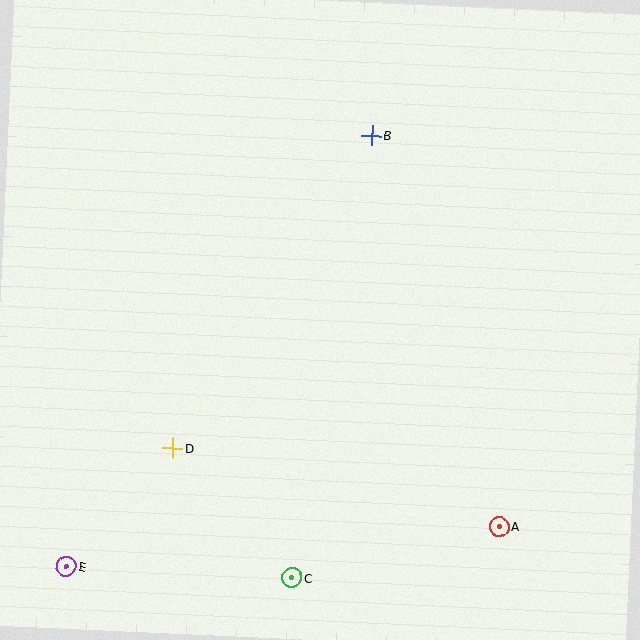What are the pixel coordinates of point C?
Point C is at (292, 578).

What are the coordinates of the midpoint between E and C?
The midpoint between E and C is at (179, 572).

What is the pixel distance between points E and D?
The distance between E and D is 159 pixels.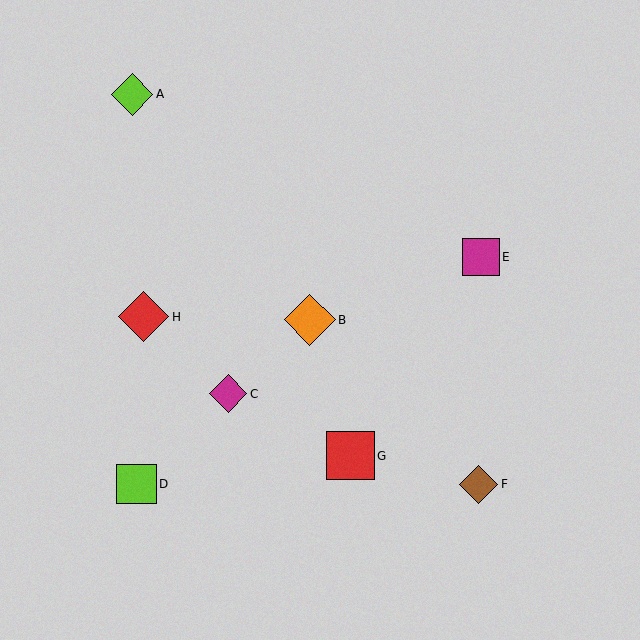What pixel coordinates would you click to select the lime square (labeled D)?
Click at (137, 484) to select the lime square D.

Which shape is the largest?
The orange diamond (labeled B) is the largest.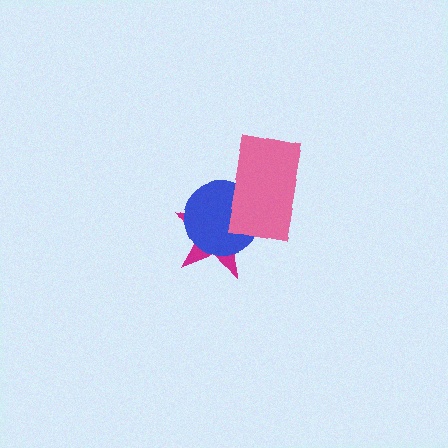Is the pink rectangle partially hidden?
No, no other shape covers it.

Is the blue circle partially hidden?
Yes, it is partially covered by another shape.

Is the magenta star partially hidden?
Yes, it is partially covered by another shape.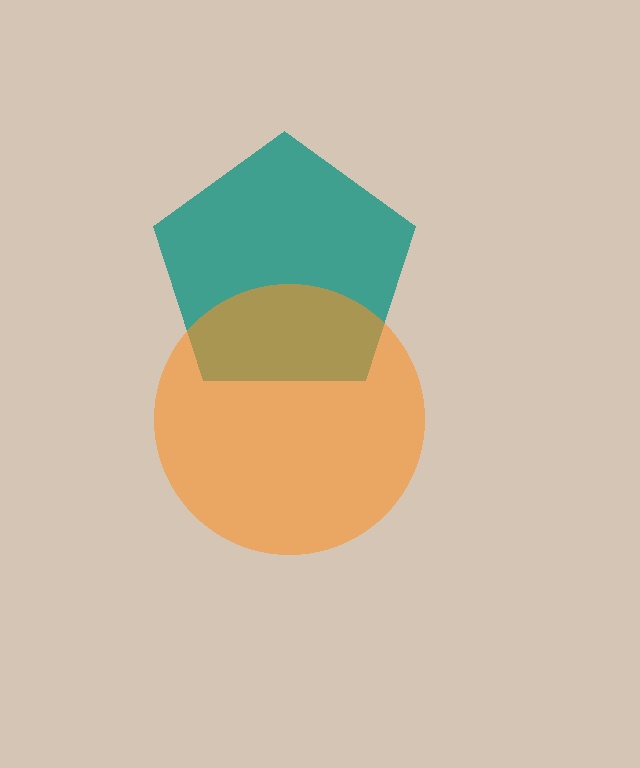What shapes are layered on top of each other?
The layered shapes are: a teal pentagon, an orange circle.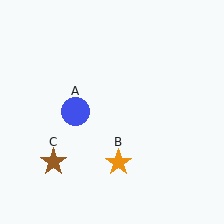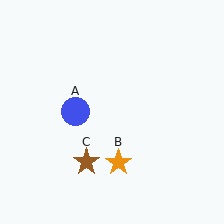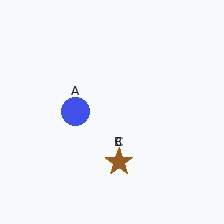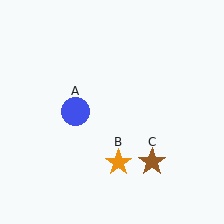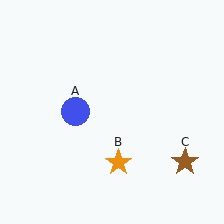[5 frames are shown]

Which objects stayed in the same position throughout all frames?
Blue circle (object A) and orange star (object B) remained stationary.